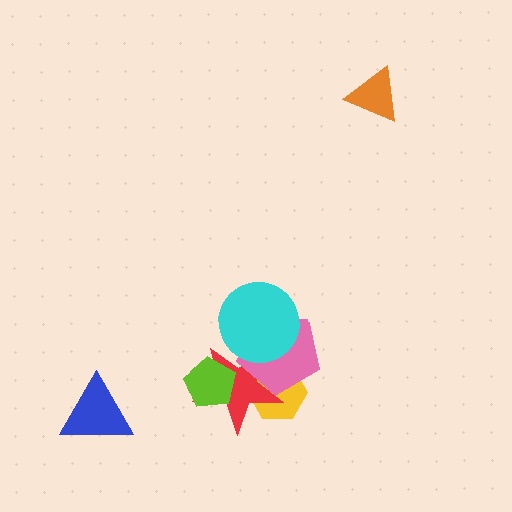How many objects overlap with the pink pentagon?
3 objects overlap with the pink pentagon.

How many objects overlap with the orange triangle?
0 objects overlap with the orange triangle.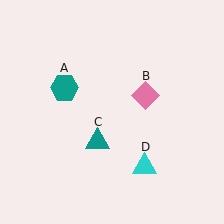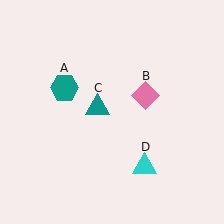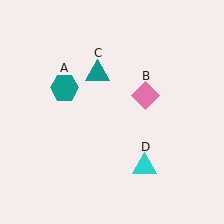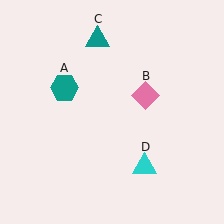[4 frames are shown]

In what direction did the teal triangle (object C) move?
The teal triangle (object C) moved up.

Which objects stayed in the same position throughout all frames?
Teal hexagon (object A) and pink diamond (object B) and cyan triangle (object D) remained stationary.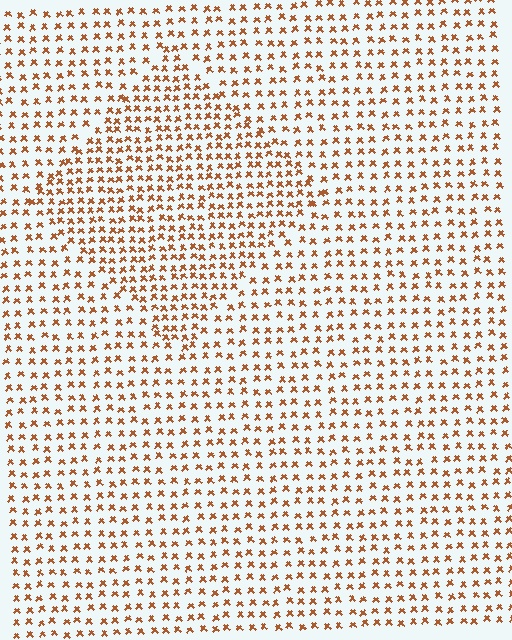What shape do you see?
I see a diamond.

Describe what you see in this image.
The image contains small brown elements arranged at two different densities. A diamond-shaped region is visible where the elements are more densely packed than the surrounding area.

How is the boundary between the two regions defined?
The boundary is defined by a change in element density (approximately 1.5x ratio). All elements are the same color, size, and shape.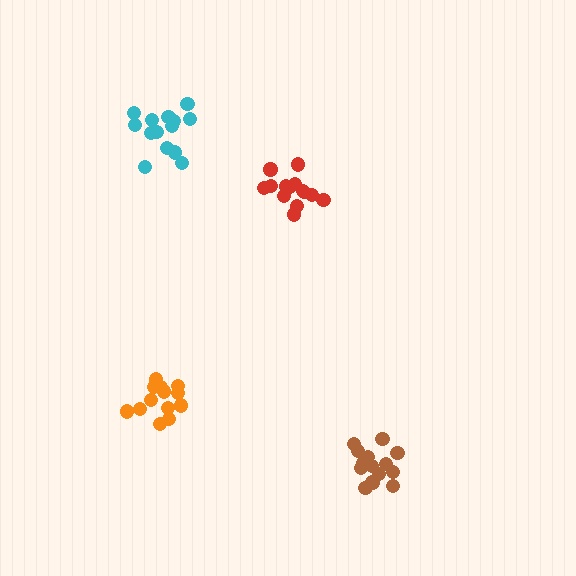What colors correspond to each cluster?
The clusters are colored: red, orange, brown, cyan.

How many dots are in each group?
Group 1: 16 dots, Group 2: 13 dots, Group 3: 14 dots, Group 4: 14 dots (57 total).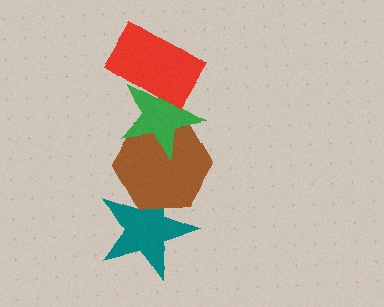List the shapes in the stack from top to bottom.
From top to bottom: the red rectangle, the green star, the brown hexagon, the teal star.